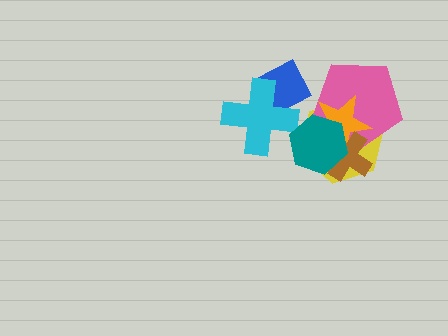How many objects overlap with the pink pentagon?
4 objects overlap with the pink pentagon.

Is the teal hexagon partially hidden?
No, no other shape covers it.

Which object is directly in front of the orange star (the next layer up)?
The brown cross is directly in front of the orange star.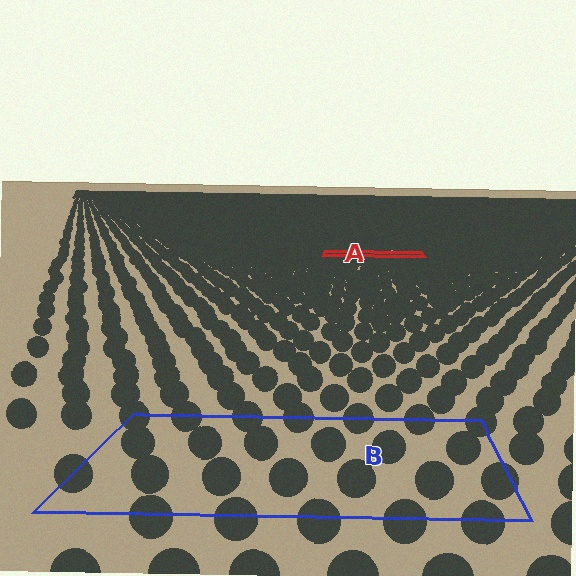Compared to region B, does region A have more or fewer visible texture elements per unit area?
Region A has more texture elements per unit area — they are packed more densely because it is farther away.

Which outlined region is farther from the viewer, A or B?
Region A is farther from the viewer — the texture elements inside it appear smaller and more densely packed.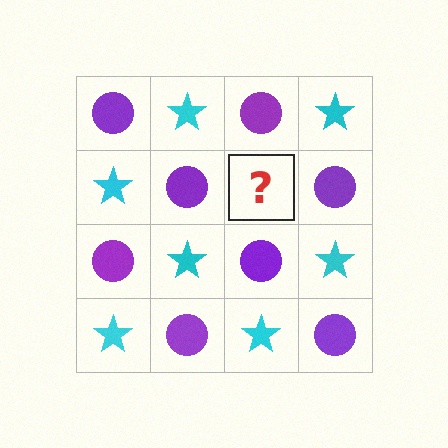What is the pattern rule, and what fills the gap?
The rule is that it alternates purple circle and cyan star in a checkerboard pattern. The gap should be filled with a cyan star.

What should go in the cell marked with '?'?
The missing cell should contain a cyan star.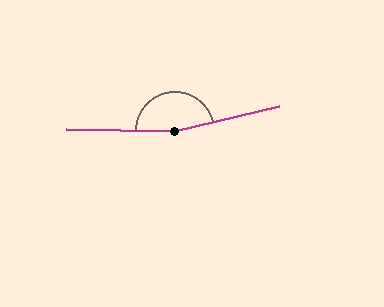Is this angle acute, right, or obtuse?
It is obtuse.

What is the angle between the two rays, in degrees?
Approximately 165 degrees.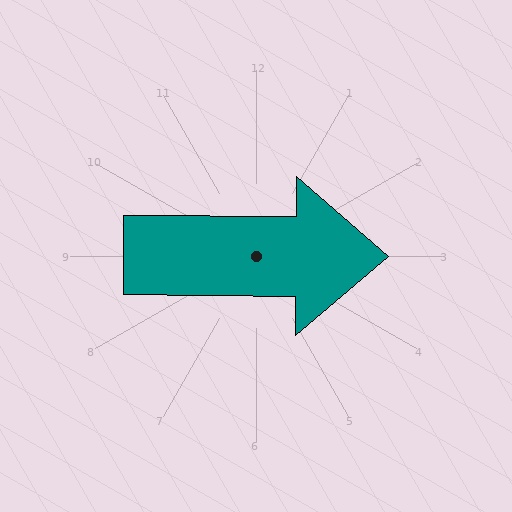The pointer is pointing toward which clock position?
Roughly 3 o'clock.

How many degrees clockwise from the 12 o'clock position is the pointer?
Approximately 90 degrees.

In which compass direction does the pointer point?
East.